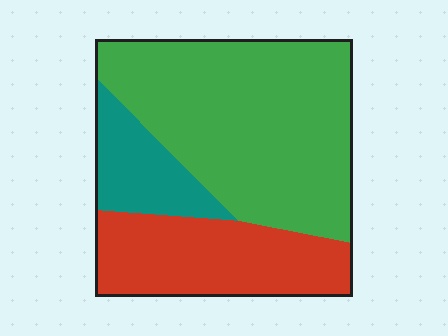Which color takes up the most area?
Green, at roughly 55%.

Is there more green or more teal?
Green.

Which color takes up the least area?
Teal, at roughly 15%.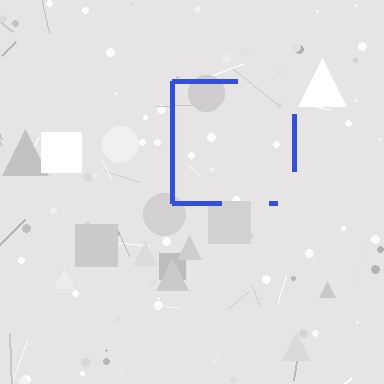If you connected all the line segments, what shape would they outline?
They would outline a square.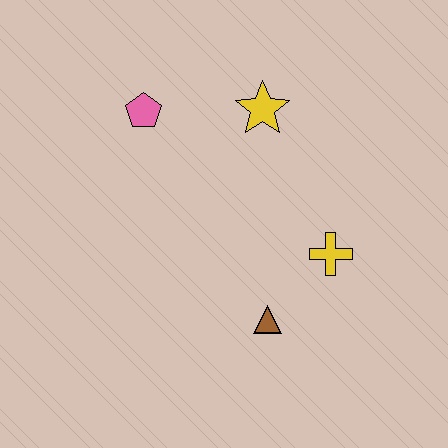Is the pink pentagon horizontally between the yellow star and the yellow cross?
No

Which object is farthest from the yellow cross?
The pink pentagon is farthest from the yellow cross.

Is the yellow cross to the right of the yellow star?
Yes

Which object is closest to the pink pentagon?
The yellow star is closest to the pink pentagon.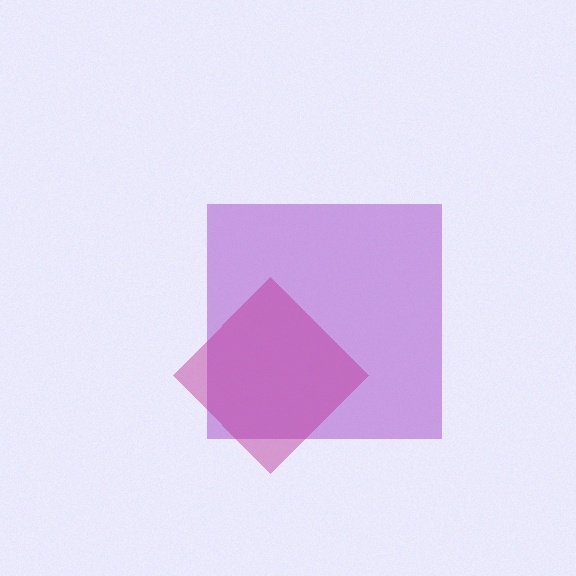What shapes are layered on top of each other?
The layered shapes are: a purple square, a magenta diamond.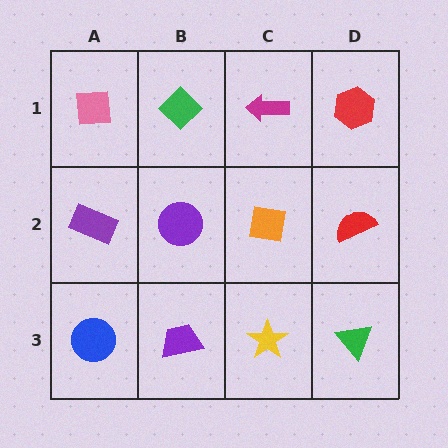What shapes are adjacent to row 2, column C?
A magenta arrow (row 1, column C), a yellow star (row 3, column C), a purple circle (row 2, column B), a red semicircle (row 2, column D).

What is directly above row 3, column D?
A red semicircle.